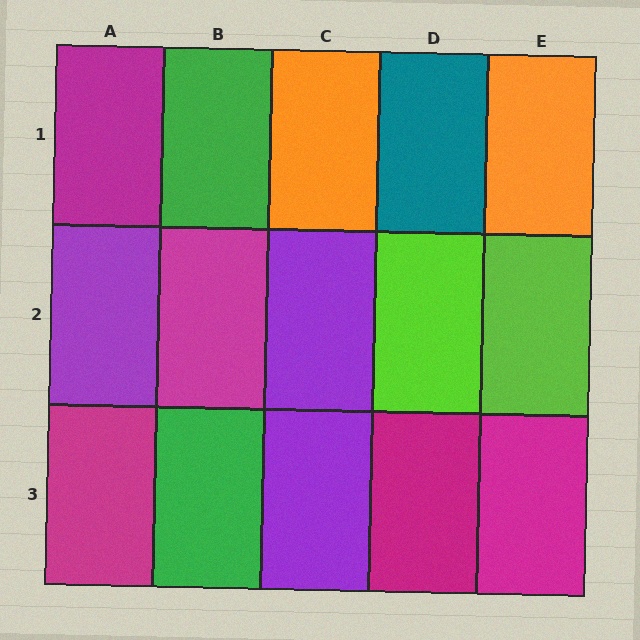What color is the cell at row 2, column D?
Lime.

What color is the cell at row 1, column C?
Orange.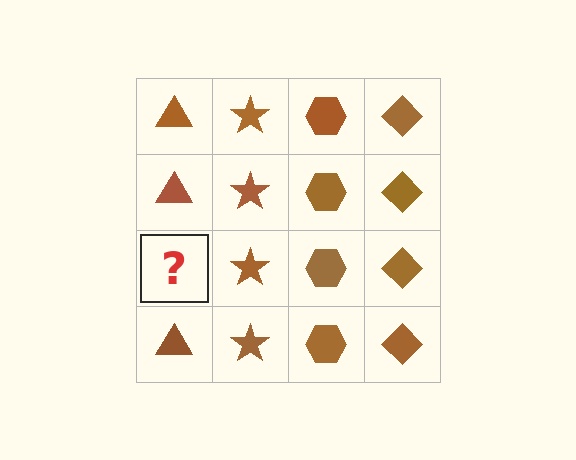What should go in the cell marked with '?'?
The missing cell should contain a brown triangle.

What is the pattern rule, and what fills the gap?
The rule is that each column has a consistent shape. The gap should be filled with a brown triangle.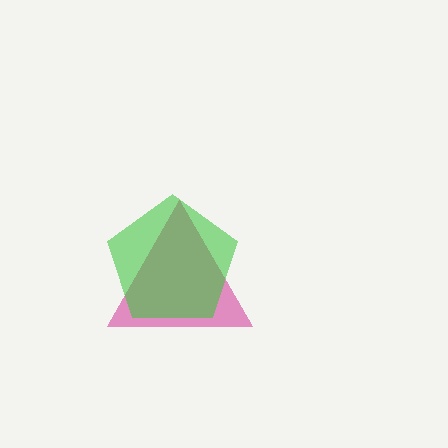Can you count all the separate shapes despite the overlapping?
Yes, there are 2 separate shapes.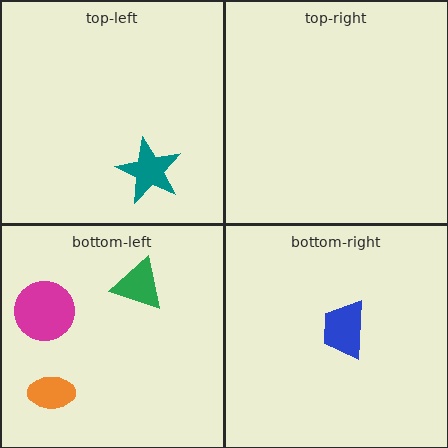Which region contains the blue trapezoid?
The bottom-right region.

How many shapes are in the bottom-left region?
3.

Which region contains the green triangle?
The bottom-left region.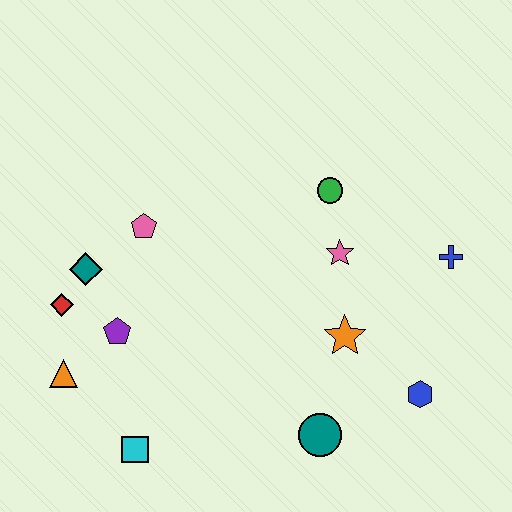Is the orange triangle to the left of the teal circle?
Yes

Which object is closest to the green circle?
The pink star is closest to the green circle.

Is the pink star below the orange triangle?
No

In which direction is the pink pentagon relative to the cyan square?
The pink pentagon is above the cyan square.